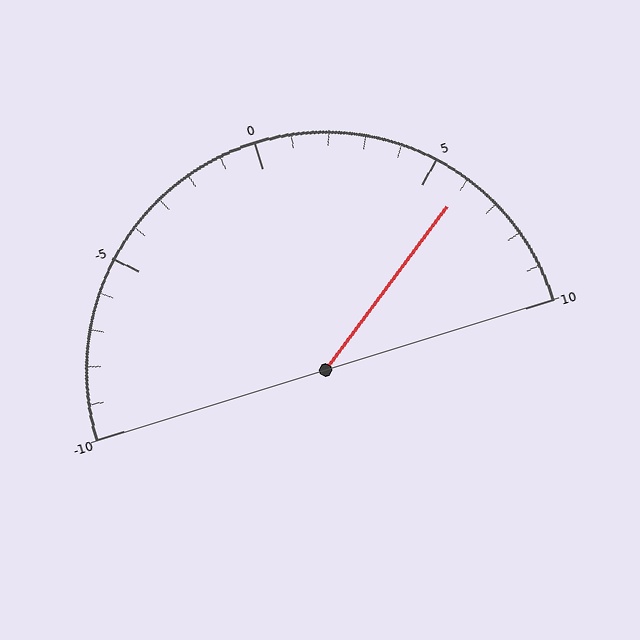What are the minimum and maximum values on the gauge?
The gauge ranges from -10 to 10.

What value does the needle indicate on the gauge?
The needle indicates approximately 6.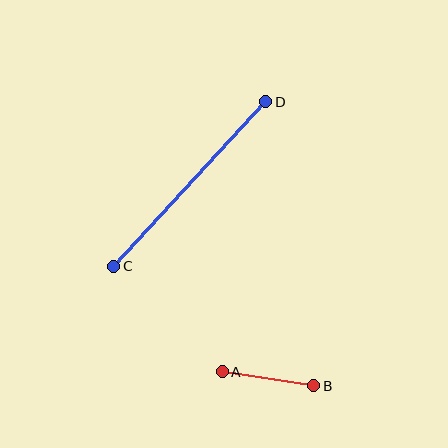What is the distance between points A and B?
The distance is approximately 93 pixels.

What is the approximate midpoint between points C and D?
The midpoint is at approximately (190, 184) pixels.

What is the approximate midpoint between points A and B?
The midpoint is at approximately (268, 379) pixels.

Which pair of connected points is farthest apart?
Points C and D are farthest apart.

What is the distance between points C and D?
The distance is approximately 224 pixels.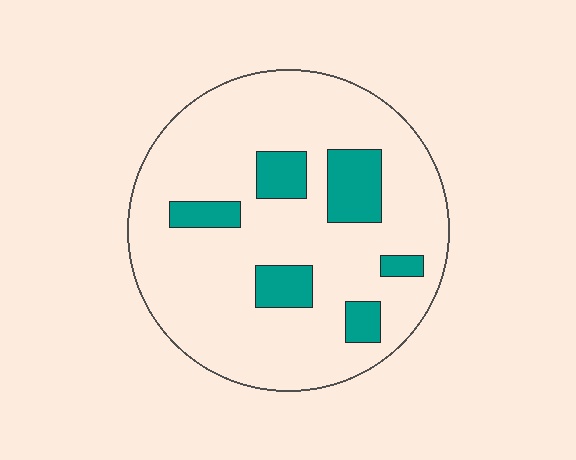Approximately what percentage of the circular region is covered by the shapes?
Approximately 15%.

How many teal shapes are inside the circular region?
6.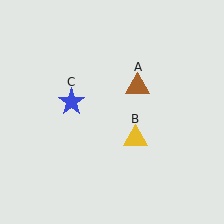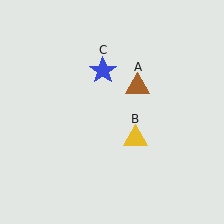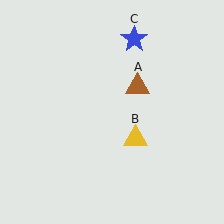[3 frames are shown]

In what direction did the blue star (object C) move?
The blue star (object C) moved up and to the right.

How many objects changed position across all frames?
1 object changed position: blue star (object C).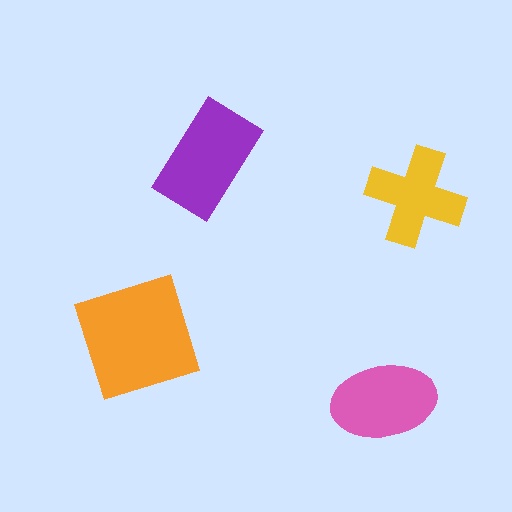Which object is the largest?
The orange square.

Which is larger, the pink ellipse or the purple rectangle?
The purple rectangle.